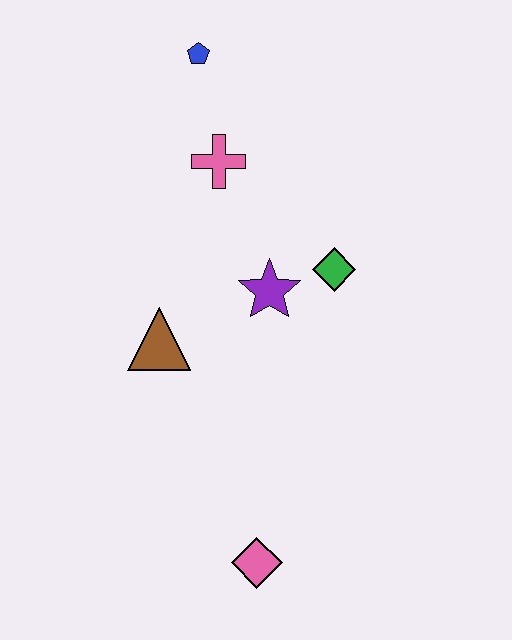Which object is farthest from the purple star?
The pink diamond is farthest from the purple star.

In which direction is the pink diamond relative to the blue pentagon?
The pink diamond is below the blue pentagon.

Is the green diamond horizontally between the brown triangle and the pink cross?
No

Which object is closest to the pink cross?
The blue pentagon is closest to the pink cross.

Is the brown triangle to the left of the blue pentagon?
Yes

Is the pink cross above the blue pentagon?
No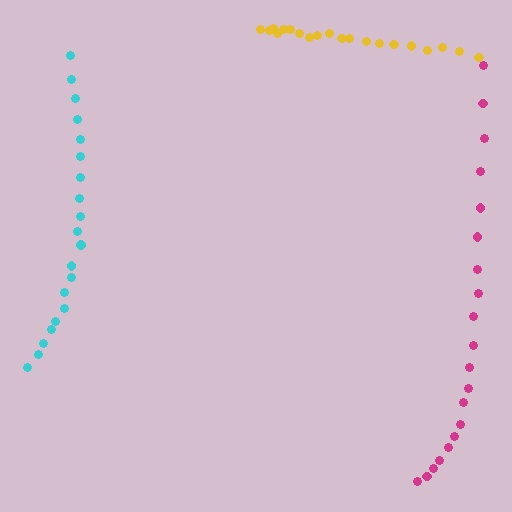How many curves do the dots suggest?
There are 3 distinct paths.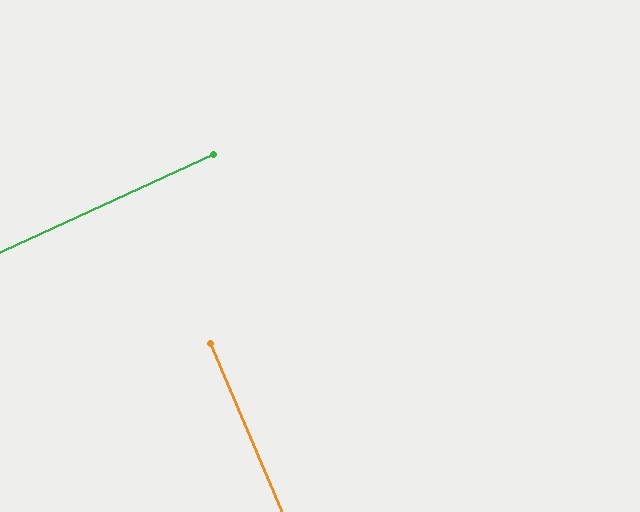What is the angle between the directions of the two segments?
Approximately 89 degrees.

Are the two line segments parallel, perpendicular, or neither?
Perpendicular — they meet at approximately 89°.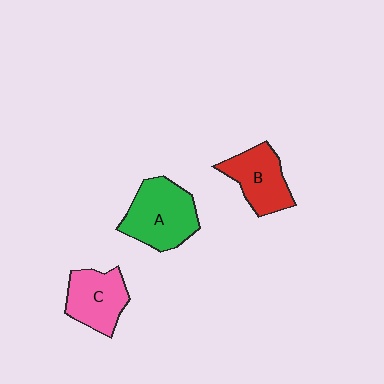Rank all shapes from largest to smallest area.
From largest to smallest: A (green), C (pink), B (red).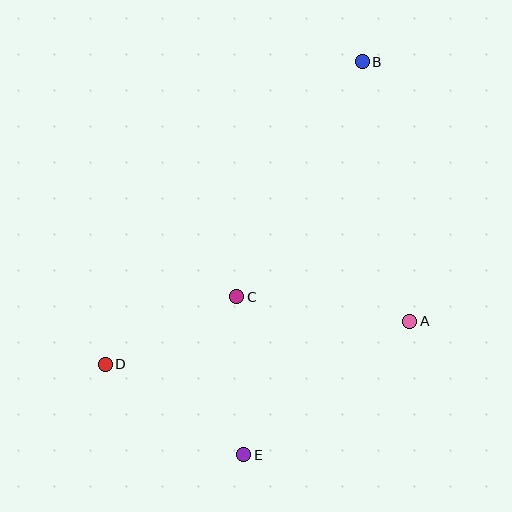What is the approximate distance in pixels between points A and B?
The distance between A and B is approximately 263 pixels.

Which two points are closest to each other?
Points C and D are closest to each other.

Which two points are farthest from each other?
Points B and E are farthest from each other.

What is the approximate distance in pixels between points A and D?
The distance between A and D is approximately 308 pixels.